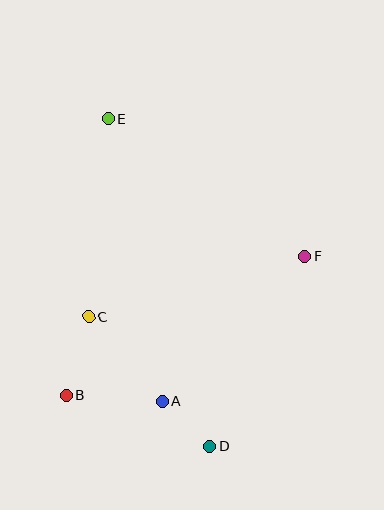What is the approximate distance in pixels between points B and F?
The distance between B and F is approximately 276 pixels.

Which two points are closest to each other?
Points A and D are closest to each other.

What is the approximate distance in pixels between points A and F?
The distance between A and F is approximately 203 pixels.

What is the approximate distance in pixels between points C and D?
The distance between C and D is approximately 177 pixels.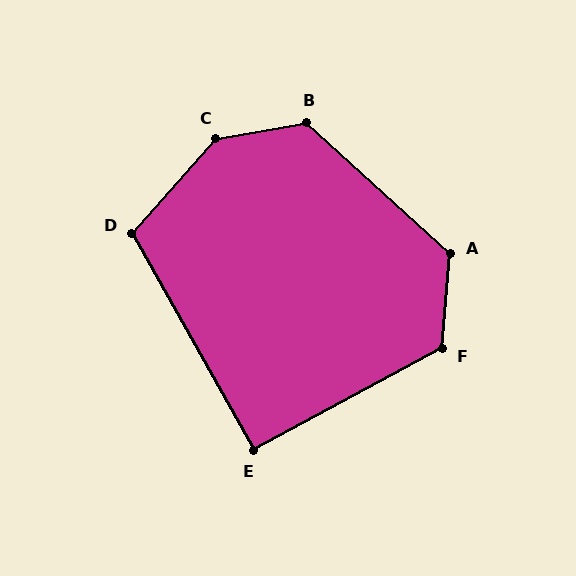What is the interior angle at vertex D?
Approximately 109 degrees (obtuse).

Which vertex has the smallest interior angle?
E, at approximately 91 degrees.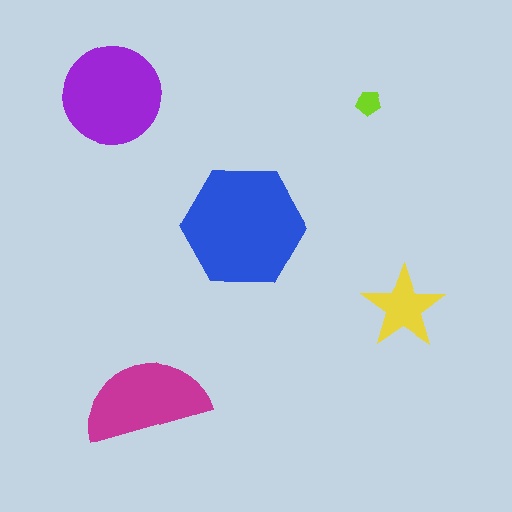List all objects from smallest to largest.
The lime pentagon, the yellow star, the magenta semicircle, the purple circle, the blue hexagon.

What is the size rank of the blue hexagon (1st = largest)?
1st.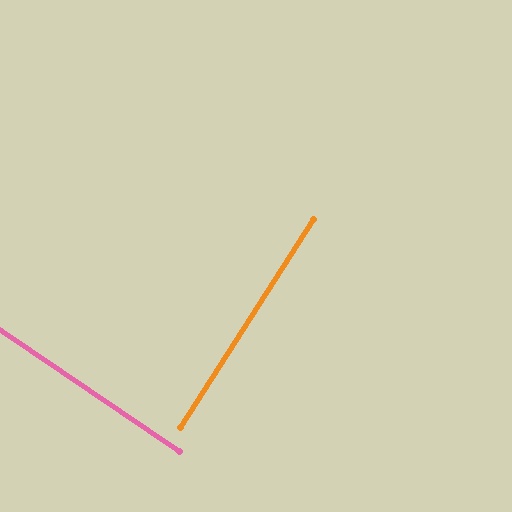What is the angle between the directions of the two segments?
Approximately 89 degrees.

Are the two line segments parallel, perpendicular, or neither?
Perpendicular — they meet at approximately 89°.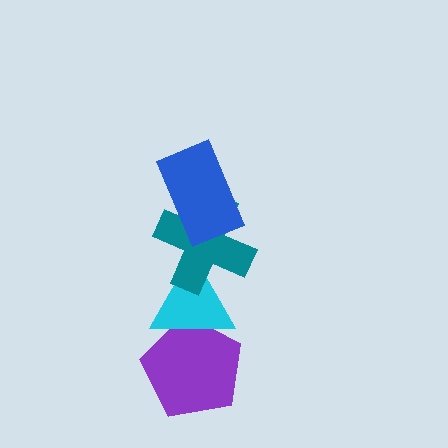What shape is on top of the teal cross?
The blue rectangle is on top of the teal cross.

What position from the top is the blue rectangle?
The blue rectangle is 1st from the top.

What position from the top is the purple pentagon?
The purple pentagon is 4th from the top.